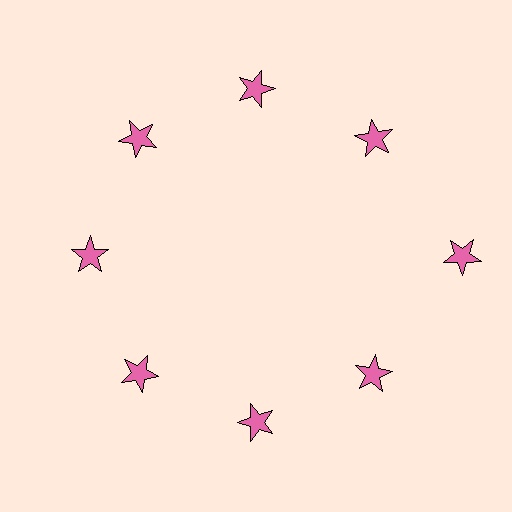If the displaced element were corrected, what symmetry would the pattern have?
It would have 8-fold rotational symmetry — the pattern would map onto itself every 45 degrees.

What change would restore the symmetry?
The symmetry would be restored by moving it inward, back onto the ring so that all 8 stars sit at equal angles and equal distance from the center.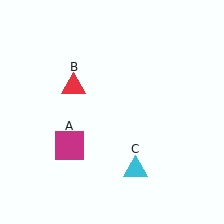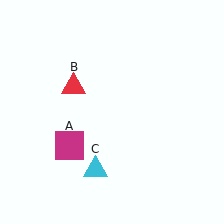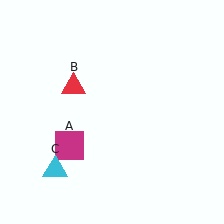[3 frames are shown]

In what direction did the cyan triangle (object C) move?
The cyan triangle (object C) moved left.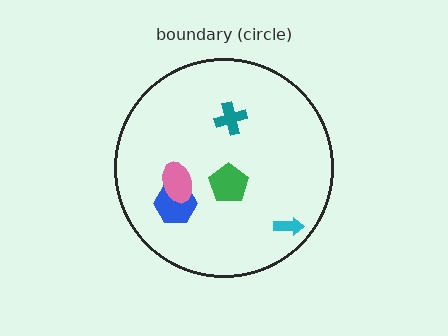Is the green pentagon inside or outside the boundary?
Inside.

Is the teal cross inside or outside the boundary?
Inside.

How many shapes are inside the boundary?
5 inside, 0 outside.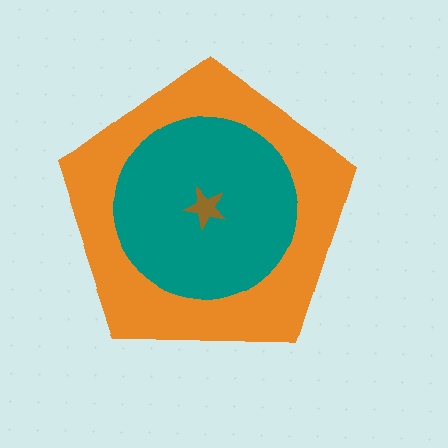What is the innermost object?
The brown star.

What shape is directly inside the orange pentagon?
The teal circle.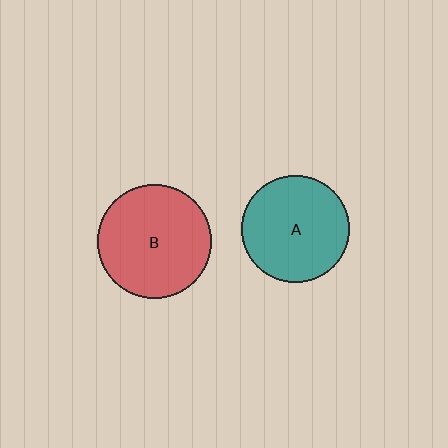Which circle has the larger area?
Circle B (red).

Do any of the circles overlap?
No, none of the circles overlap.